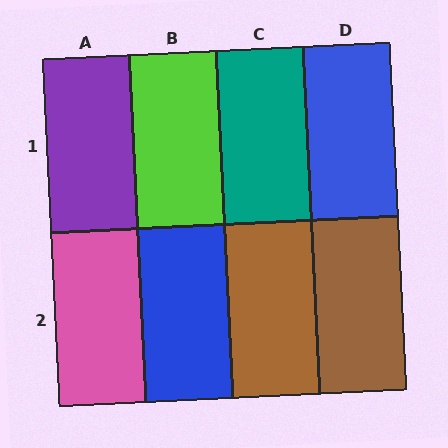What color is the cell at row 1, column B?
Lime.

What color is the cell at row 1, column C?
Teal.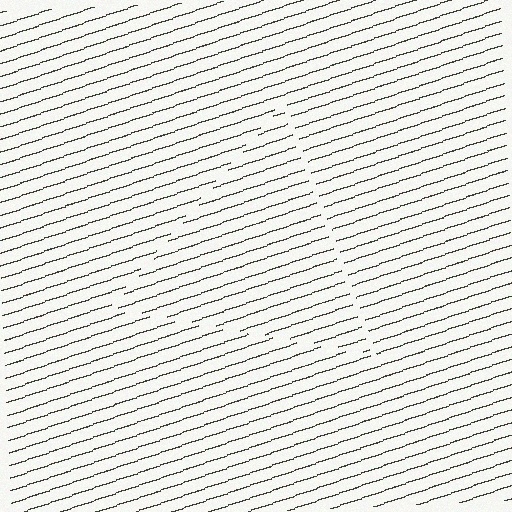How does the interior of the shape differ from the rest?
The interior of the shape contains the same grating, shifted by half a period — the contour is defined by the phase discontinuity where line-ends from the inner and outer gratings abut.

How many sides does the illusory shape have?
3 sides — the line-ends trace a triangle.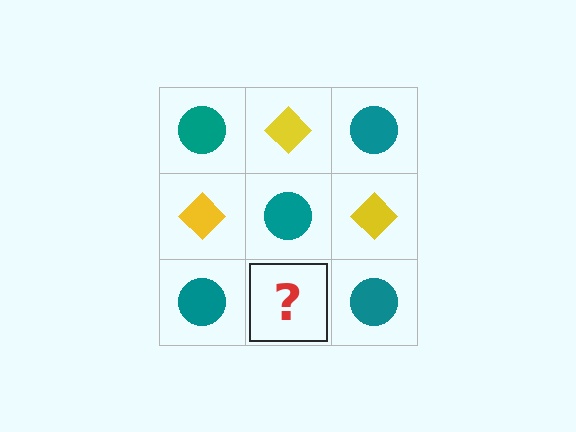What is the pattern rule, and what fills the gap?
The rule is that it alternates teal circle and yellow diamond in a checkerboard pattern. The gap should be filled with a yellow diamond.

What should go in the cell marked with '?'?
The missing cell should contain a yellow diamond.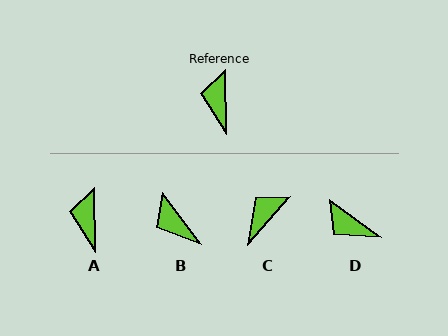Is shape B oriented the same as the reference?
No, it is off by about 36 degrees.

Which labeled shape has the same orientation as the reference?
A.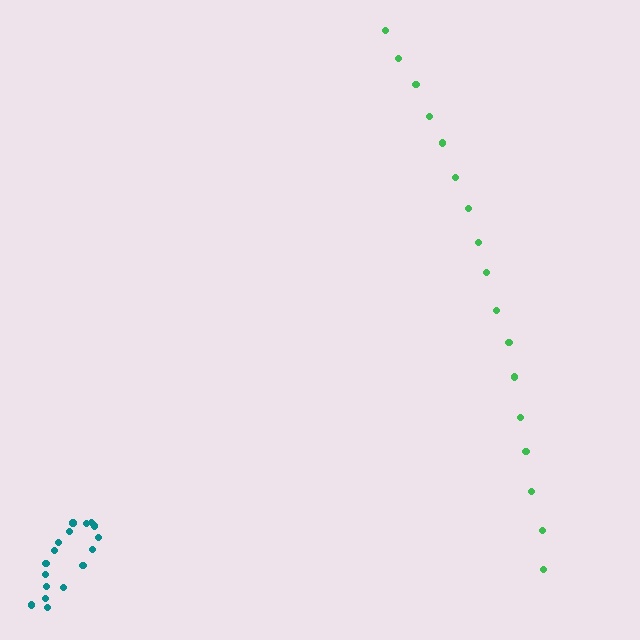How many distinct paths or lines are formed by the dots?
There are 2 distinct paths.